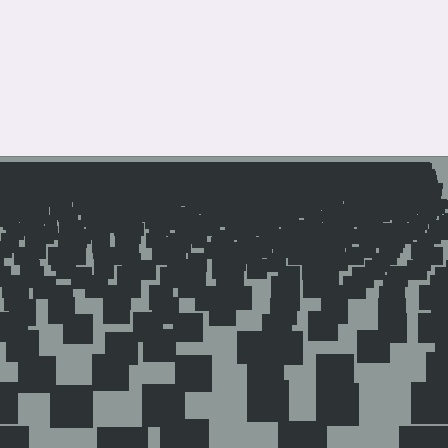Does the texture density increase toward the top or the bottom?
Density increases toward the top.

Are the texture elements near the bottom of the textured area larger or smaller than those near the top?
Larger. Near the bottom, elements are closer to the viewer and appear at a bigger on-screen size.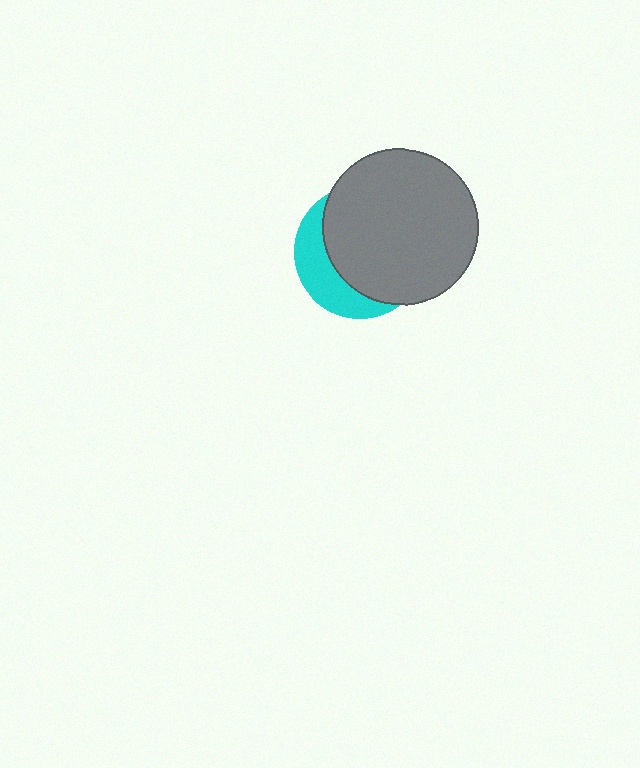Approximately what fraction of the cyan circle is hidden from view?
Roughly 69% of the cyan circle is hidden behind the gray circle.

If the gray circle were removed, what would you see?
You would see the complete cyan circle.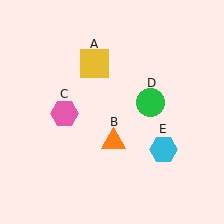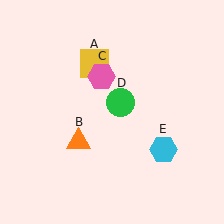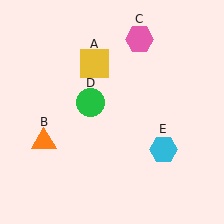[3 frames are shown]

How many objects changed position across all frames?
3 objects changed position: orange triangle (object B), pink hexagon (object C), green circle (object D).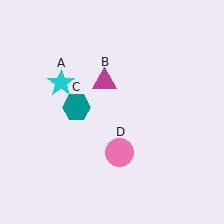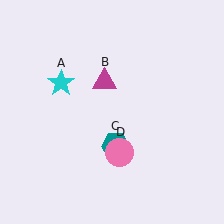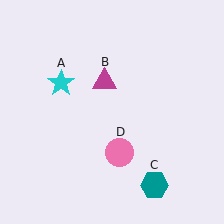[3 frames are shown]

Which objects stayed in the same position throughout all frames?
Cyan star (object A) and magenta triangle (object B) and pink circle (object D) remained stationary.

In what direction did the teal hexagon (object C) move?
The teal hexagon (object C) moved down and to the right.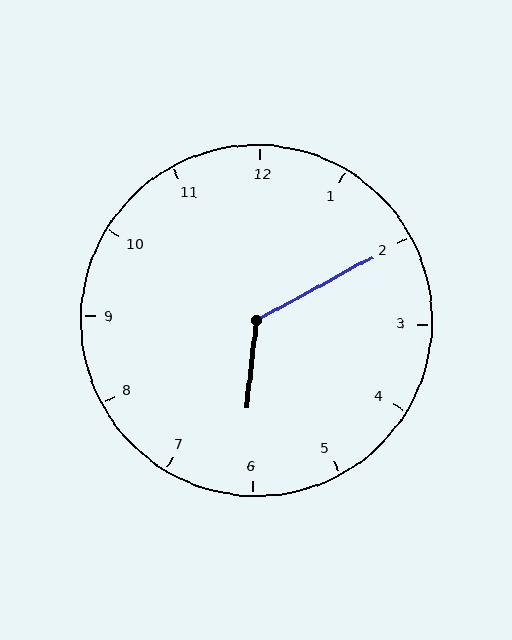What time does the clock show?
6:10.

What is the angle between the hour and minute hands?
Approximately 125 degrees.